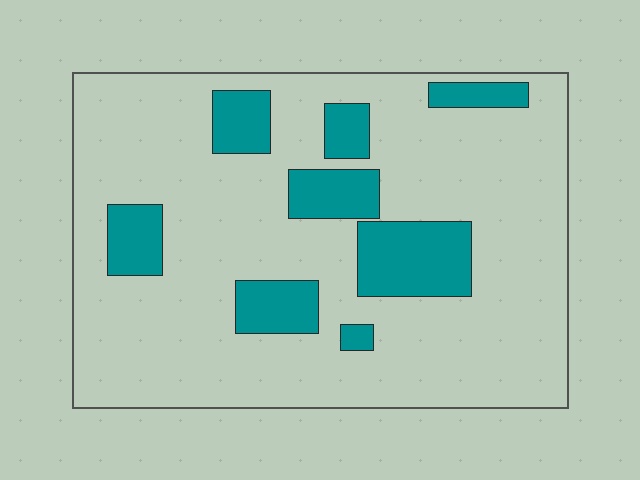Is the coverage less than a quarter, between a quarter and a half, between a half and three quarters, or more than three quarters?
Less than a quarter.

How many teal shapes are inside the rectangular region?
8.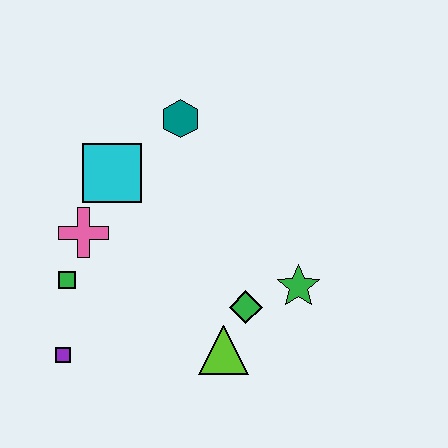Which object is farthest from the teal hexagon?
The purple square is farthest from the teal hexagon.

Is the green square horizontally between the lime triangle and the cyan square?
No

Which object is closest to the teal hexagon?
The cyan square is closest to the teal hexagon.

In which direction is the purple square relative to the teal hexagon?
The purple square is below the teal hexagon.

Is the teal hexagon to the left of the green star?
Yes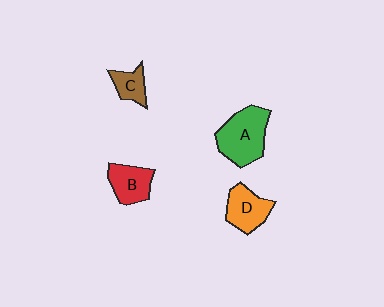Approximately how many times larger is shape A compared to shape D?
Approximately 1.5 times.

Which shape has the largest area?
Shape A (green).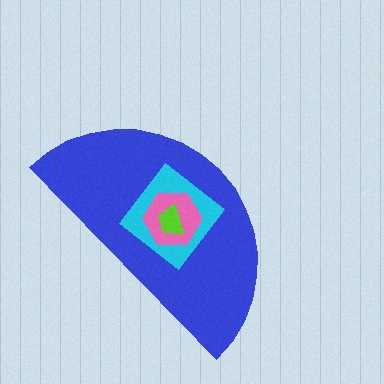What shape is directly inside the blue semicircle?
The cyan diamond.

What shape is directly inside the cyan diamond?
The pink hexagon.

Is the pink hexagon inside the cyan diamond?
Yes.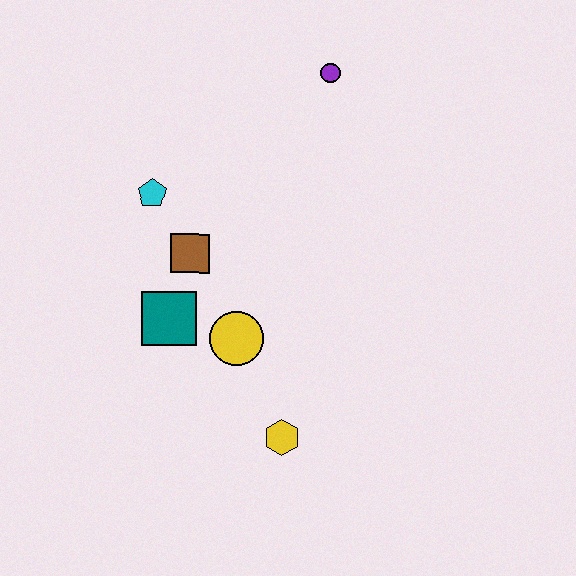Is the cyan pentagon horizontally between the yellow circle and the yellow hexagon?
No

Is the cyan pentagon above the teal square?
Yes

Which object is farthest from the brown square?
The purple circle is farthest from the brown square.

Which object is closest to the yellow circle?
The teal square is closest to the yellow circle.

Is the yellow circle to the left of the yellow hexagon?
Yes